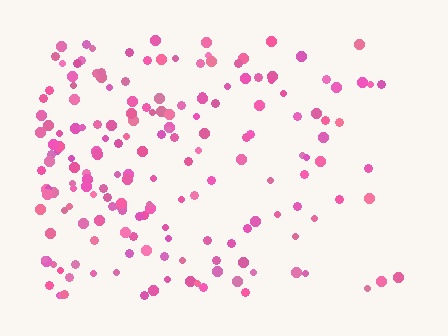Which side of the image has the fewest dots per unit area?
The right.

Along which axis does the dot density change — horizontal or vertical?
Horizontal.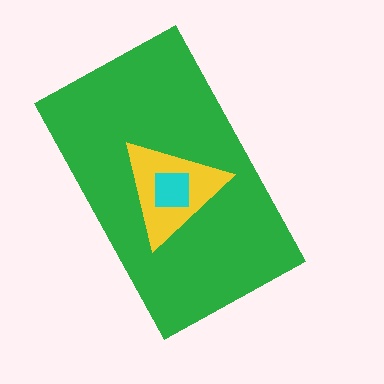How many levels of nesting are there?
3.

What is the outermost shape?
The green rectangle.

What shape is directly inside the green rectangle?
The yellow triangle.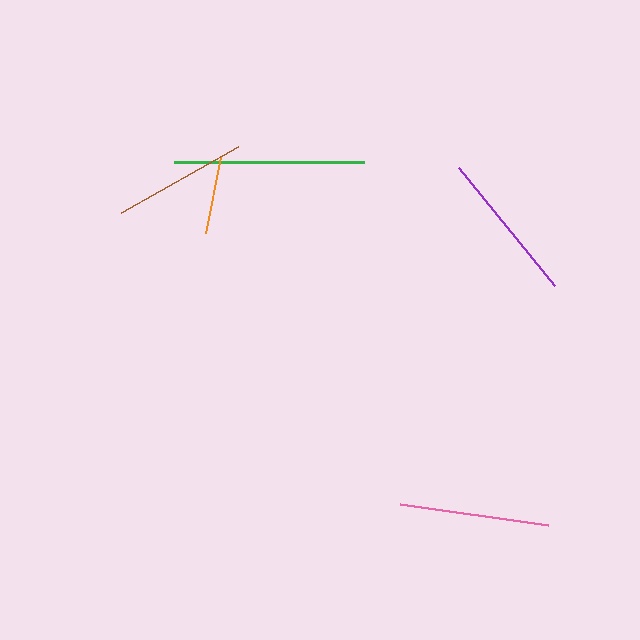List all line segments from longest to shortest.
From longest to shortest: green, purple, pink, brown, orange.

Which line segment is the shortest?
The orange line is the shortest at approximately 77 pixels.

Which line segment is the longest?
The green line is the longest at approximately 190 pixels.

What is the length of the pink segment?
The pink segment is approximately 149 pixels long.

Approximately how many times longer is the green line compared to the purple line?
The green line is approximately 1.2 times the length of the purple line.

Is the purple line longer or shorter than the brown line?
The purple line is longer than the brown line.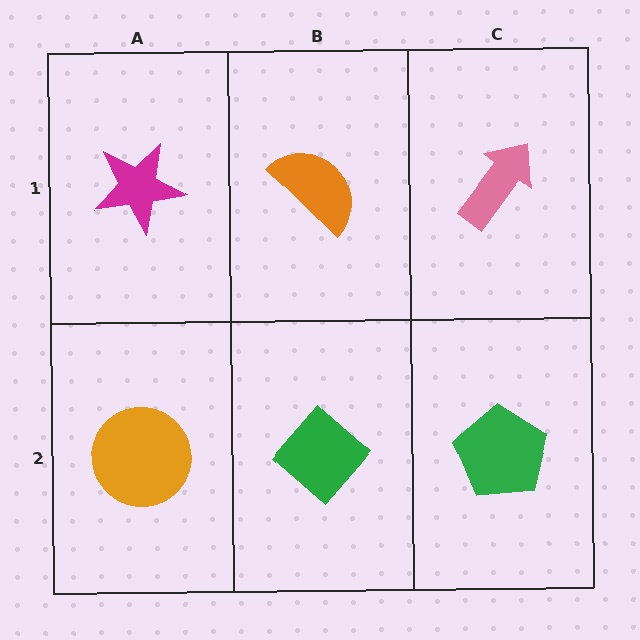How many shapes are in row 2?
3 shapes.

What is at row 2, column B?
A green diamond.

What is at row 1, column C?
A pink arrow.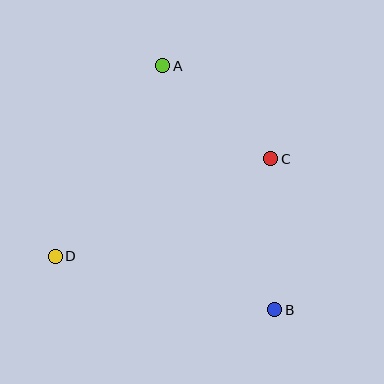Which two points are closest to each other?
Points A and C are closest to each other.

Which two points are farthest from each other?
Points A and B are farthest from each other.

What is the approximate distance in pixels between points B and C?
The distance between B and C is approximately 151 pixels.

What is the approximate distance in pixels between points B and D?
The distance between B and D is approximately 226 pixels.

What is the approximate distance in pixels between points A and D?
The distance between A and D is approximately 219 pixels.